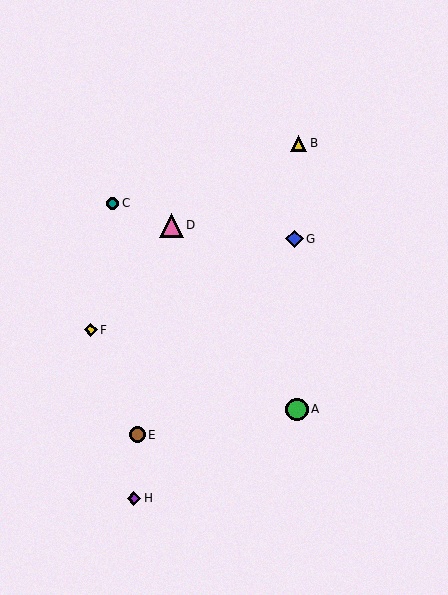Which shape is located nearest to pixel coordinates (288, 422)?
The green circle (labeled A) at (297, 409) is nearest to that location.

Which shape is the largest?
The pink triangle (labeled D) is the largest.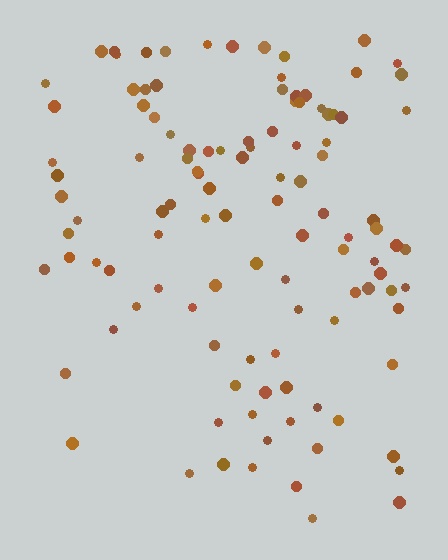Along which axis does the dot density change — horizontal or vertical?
Vertical.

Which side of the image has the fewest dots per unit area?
The bottom.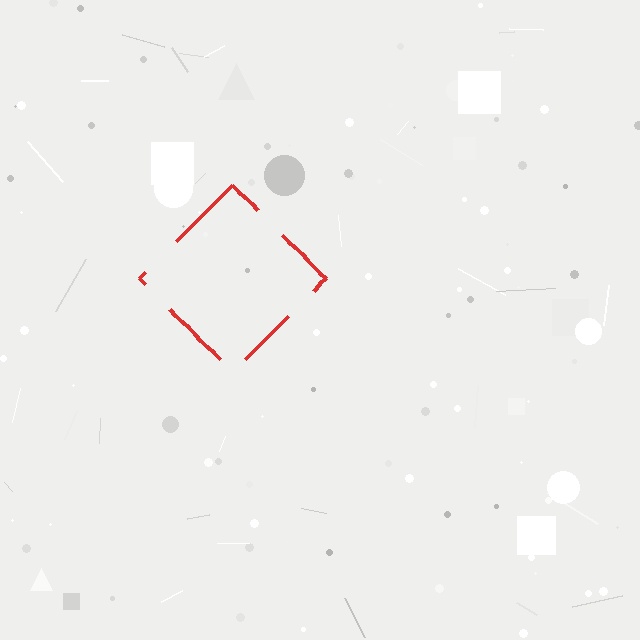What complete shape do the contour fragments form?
The contour fragments form a diamond.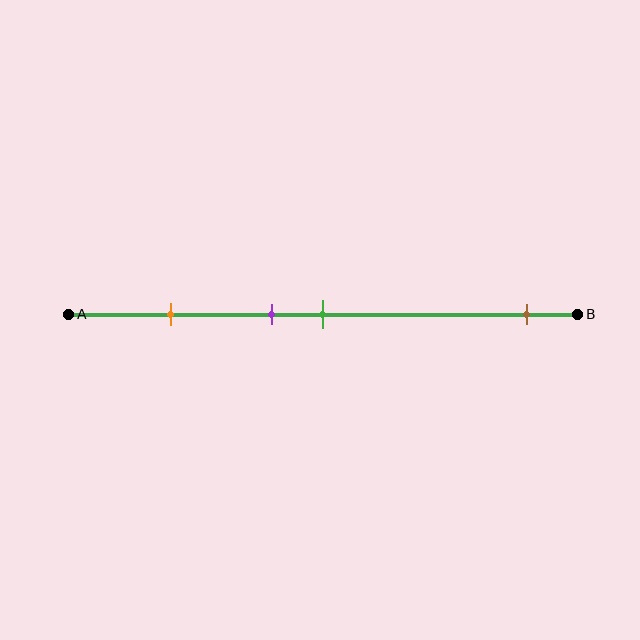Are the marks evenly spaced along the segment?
No, the marks are not evenly spaced.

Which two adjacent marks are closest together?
The purple and green marks are the closest adjacent pair.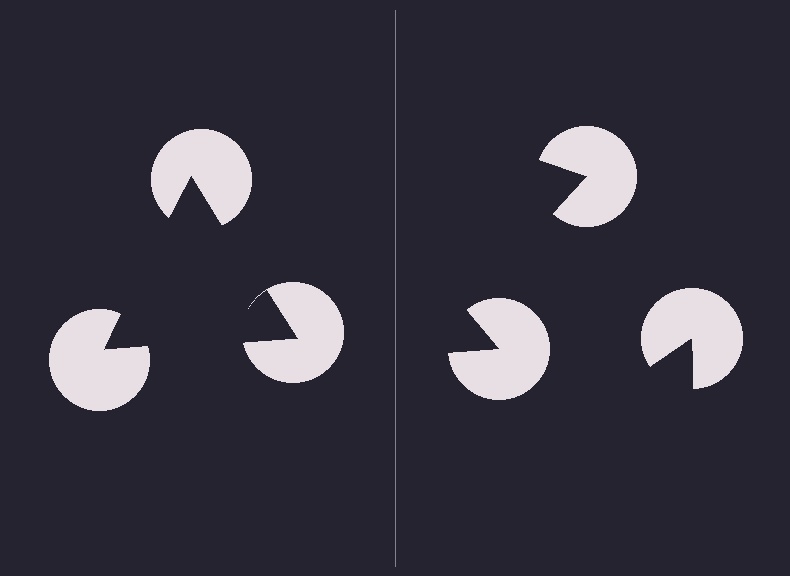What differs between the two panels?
The pac-man discs are positioned identically on both sides; only the wedge orientations differ. On the left they align to a triangle; on the right they are misaligned.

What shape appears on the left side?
An illusory triangle.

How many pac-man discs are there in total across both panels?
6 — 3 on each side.